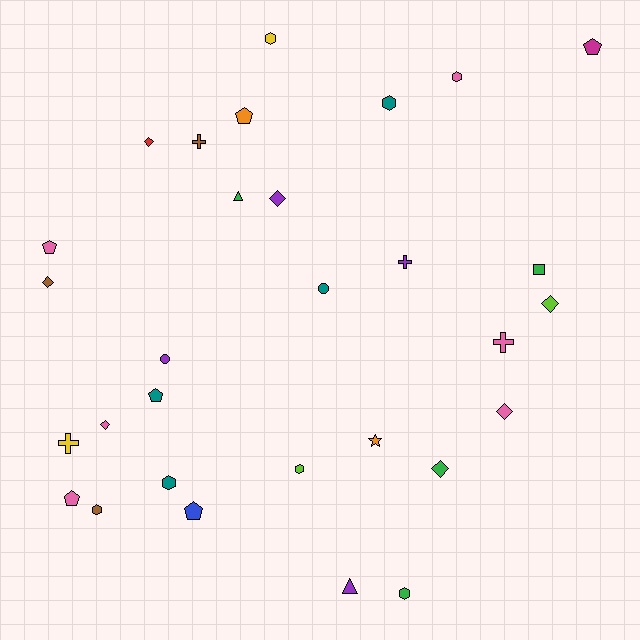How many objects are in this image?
There are 30 objects.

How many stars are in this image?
There is 1 star.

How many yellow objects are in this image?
There are 2 yellow objects.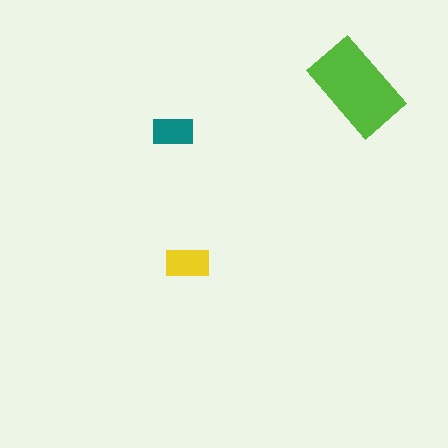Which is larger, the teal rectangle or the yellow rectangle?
The yellow one.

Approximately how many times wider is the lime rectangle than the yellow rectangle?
About 2 times wider.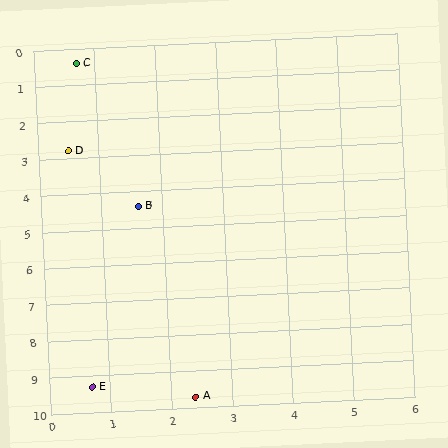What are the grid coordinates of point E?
Point E is at approximately (0.7, 9.3).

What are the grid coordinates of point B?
Point B is at approximately (1.6, 4.4).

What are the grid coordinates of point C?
Point C is at approximately (0.7, 0.4).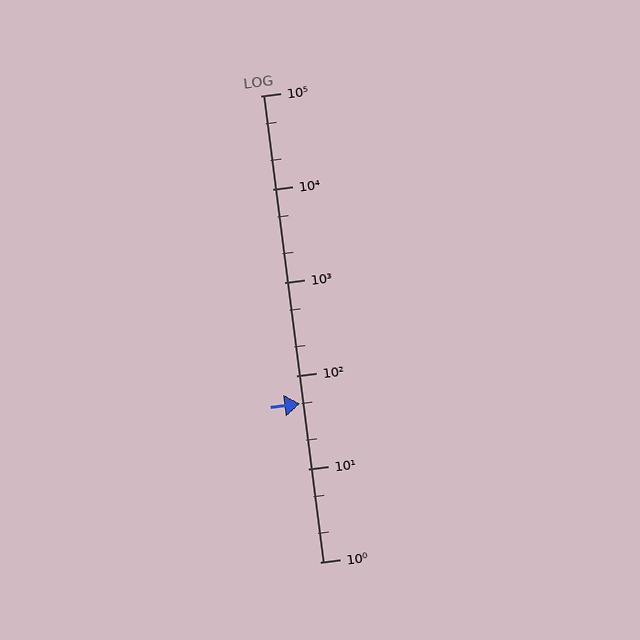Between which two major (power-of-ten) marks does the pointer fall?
The pointer is between 10 and 100.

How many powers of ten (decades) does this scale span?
The scale spans 5 decades, from 1 to 100000.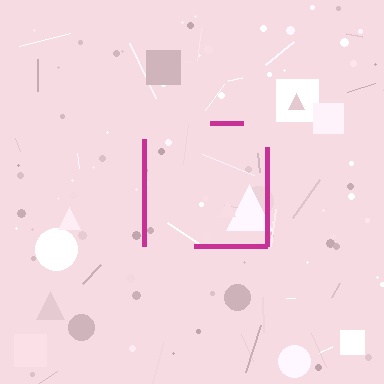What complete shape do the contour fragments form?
The contour fragments form a square.